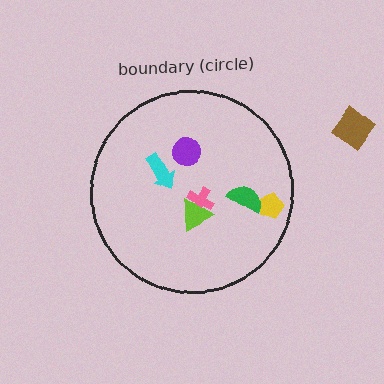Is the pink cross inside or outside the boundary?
Inside.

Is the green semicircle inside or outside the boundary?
Inside.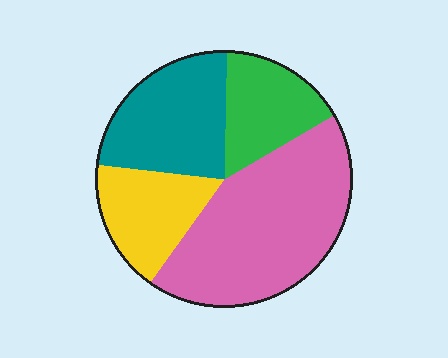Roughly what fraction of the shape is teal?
Teal takes up about one quarter (1/4) of the shape.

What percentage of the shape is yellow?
Yellow covers 17% of the shape.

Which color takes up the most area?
Pink, at roughly 45%.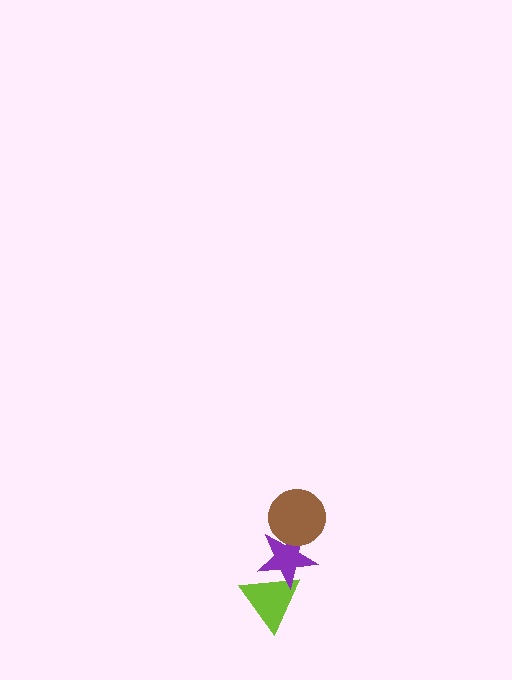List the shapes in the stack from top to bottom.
From top to bottom: the brown circle, the purple star, the lime triangle.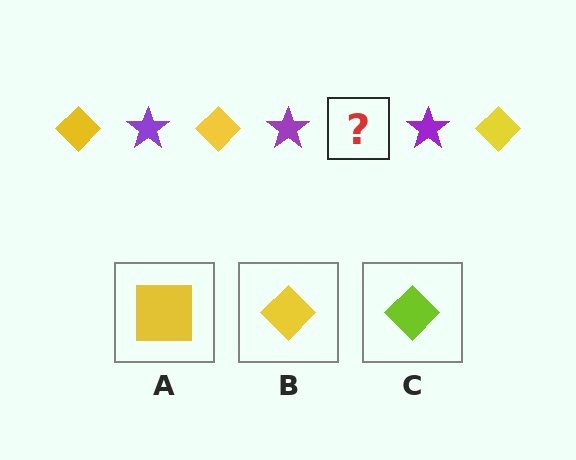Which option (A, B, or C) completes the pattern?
B.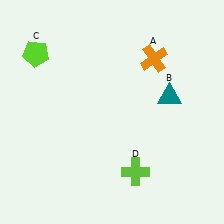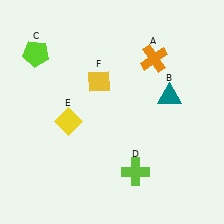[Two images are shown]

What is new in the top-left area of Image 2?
A yellow diamond (F) was added in the top-left area of Image 2.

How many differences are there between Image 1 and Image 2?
There are 2 differences between the two images.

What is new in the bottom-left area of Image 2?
A yellow diamond (E) was added in the bottom-left area of Image 2.